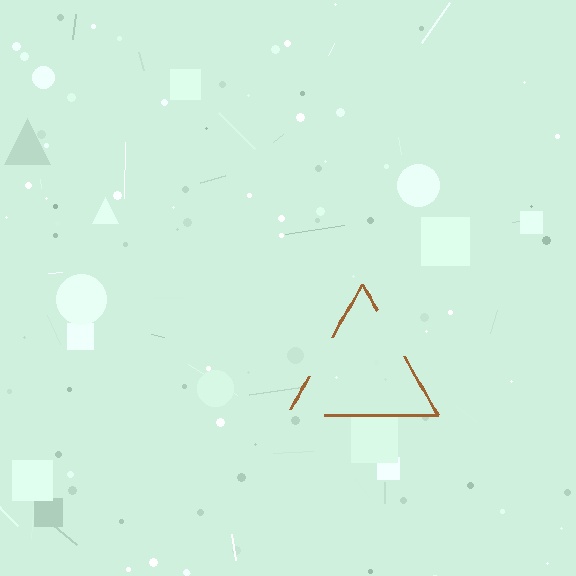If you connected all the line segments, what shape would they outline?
They would outline a triangle.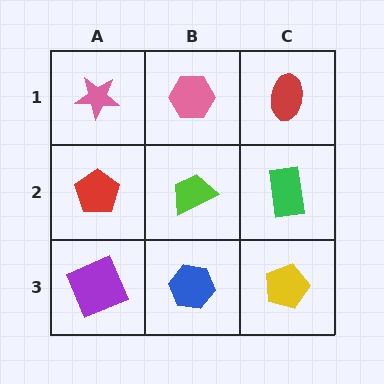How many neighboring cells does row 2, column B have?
4.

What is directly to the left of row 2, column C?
A lime trapezoid.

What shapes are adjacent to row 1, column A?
A red pentagon (row 2, column A), a pink hexagon (row 1, column B).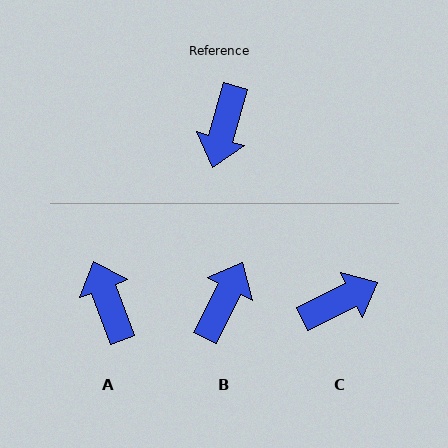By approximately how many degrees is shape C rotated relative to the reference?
Approximately 132 degrees counter-clockwise.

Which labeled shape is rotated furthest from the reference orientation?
B, about 169 degrees away.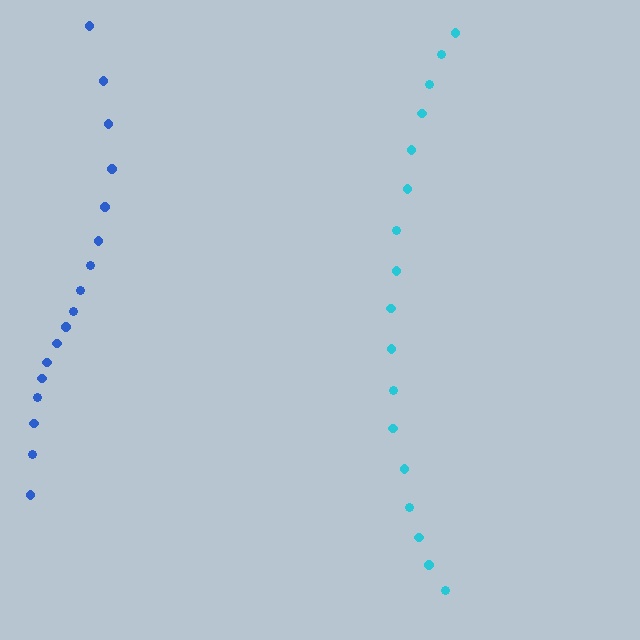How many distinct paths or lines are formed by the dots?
There are 2 distinct paths.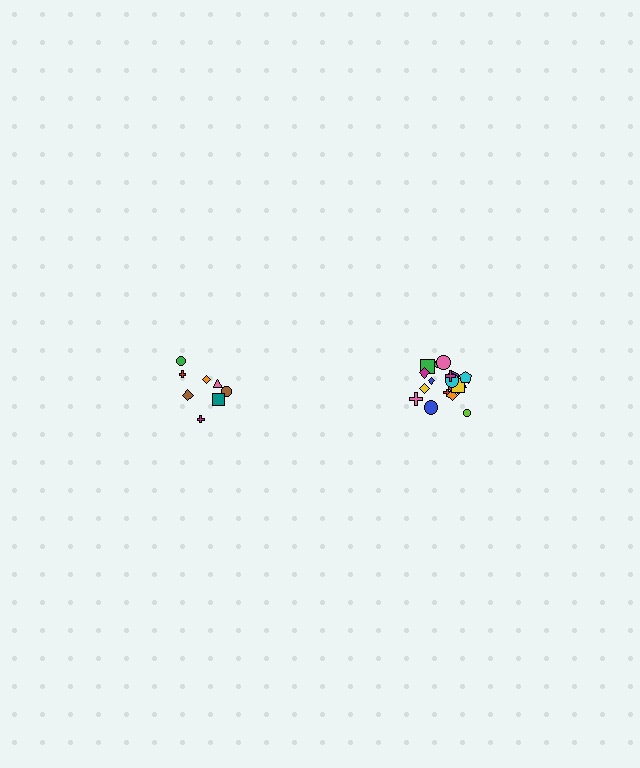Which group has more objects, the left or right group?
The right group.